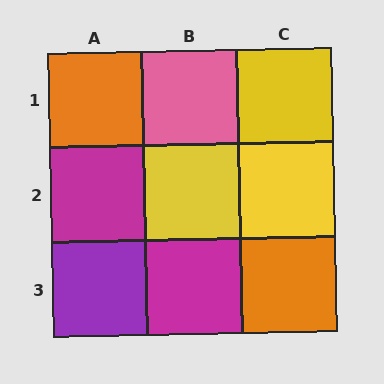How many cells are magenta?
2 cells are magenta.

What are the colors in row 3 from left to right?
Purple, magenta, orange.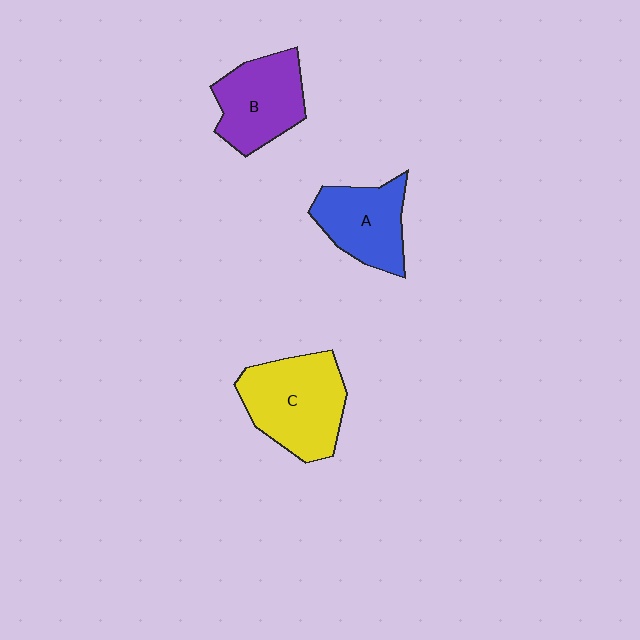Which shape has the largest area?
Shape C (yellow).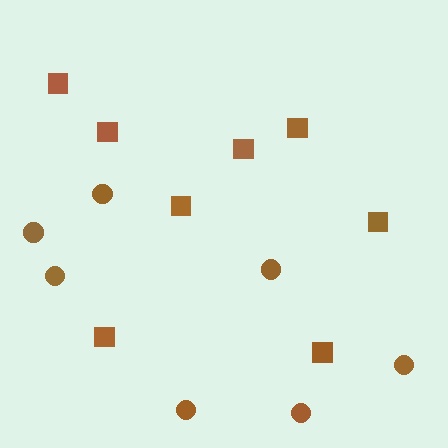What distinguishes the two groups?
There are 2 groups: one group of circles (7) and one group of squares (8).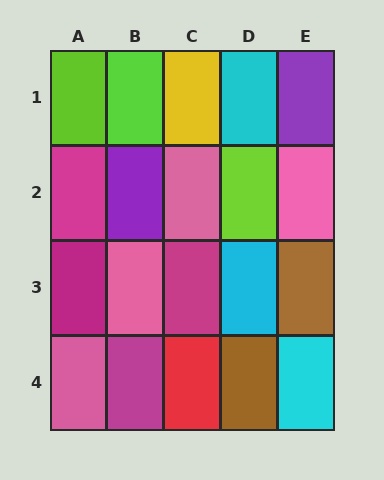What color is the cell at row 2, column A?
Magenta.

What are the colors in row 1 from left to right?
Lime, lime, yellow, cyan, purple.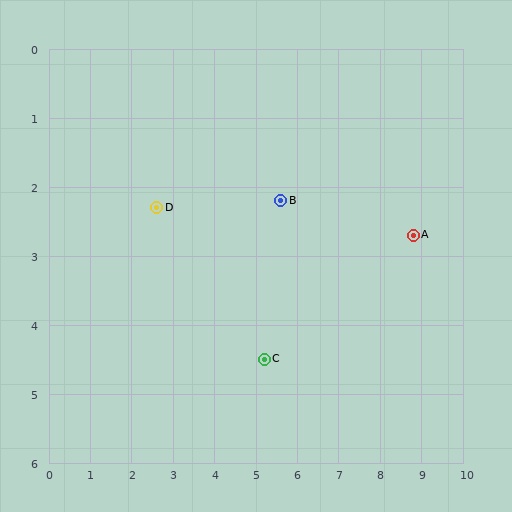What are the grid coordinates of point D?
Point D is at approximately (2.6, 2.3).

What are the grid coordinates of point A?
Point A is at approximately (8.8, 2.7).